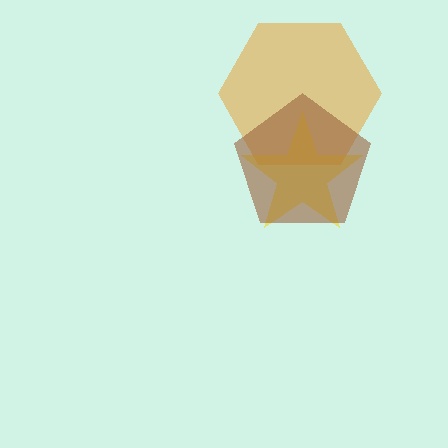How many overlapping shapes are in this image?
There are 3 overlapping shapes in the image.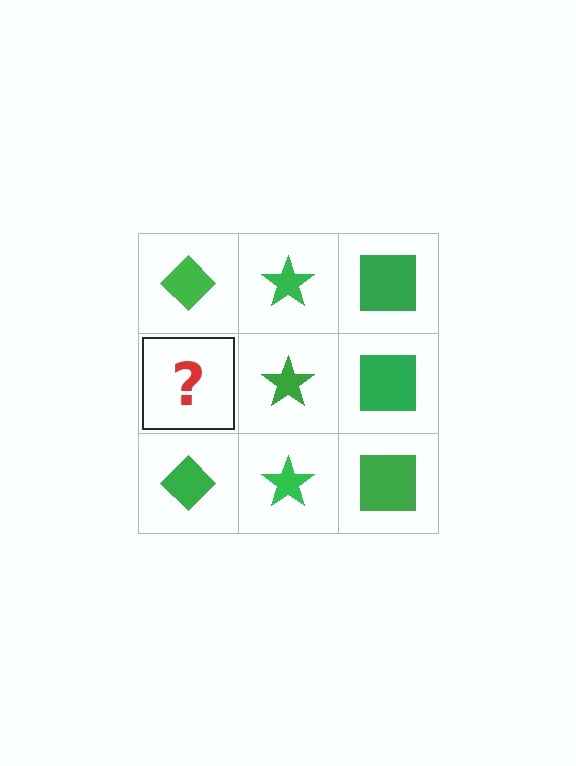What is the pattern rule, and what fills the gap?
The rule is that each column has a consistent shape. The gap should be filled with a green diamond.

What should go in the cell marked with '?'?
The missing cell should contain a green diamond.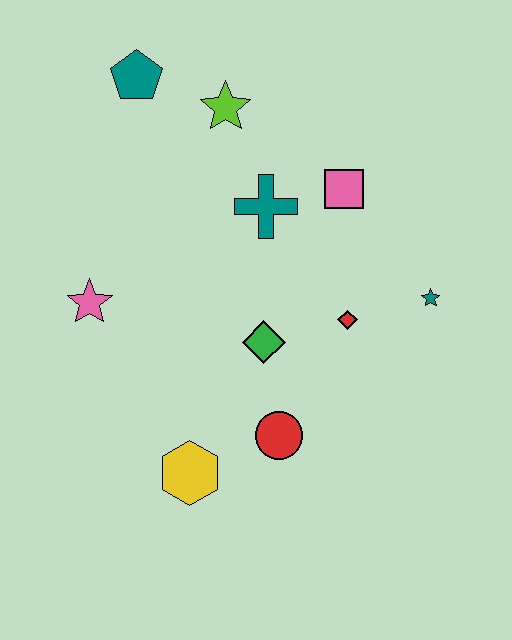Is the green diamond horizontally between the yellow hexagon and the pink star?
No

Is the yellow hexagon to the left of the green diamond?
Yes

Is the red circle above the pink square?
No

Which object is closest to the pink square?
The teal cross is closest to the pink square.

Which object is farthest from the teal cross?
The yellow hexagon is farthest from the teal cross.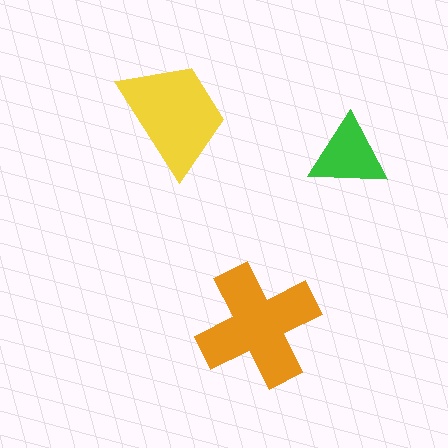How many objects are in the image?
There are 3 objects in the image.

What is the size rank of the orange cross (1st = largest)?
1st.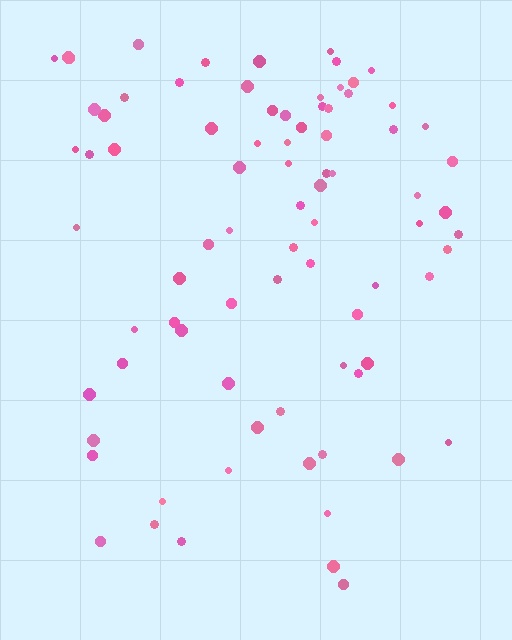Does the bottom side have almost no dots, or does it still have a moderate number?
Still a moderate number, just noticeably fewer than the top.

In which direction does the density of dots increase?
From bottom to top, with the top side densest.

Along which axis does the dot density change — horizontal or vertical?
Vertical.